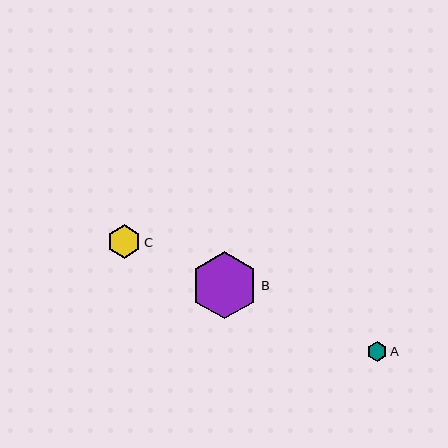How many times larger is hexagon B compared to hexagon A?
Hexagon B is approximately 3.3 times the size of hexagon A.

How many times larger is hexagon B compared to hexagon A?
Hexagon B is approximately 3.3 times the size of hexagon A.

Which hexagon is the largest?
Hexagon B is the largest with a size of approximately 67 pixels.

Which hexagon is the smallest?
Hexagon A is the smallest with a size of approximately 20 pixels.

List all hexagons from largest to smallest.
From largest to smallest: B, C, A.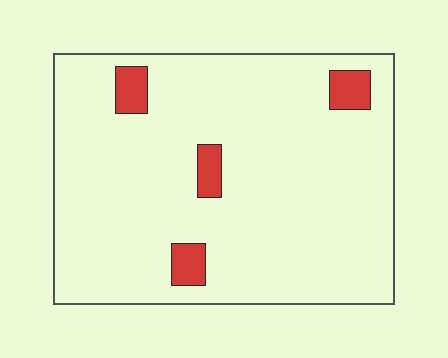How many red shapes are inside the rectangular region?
4.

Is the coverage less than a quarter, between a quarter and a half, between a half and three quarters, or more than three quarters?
Less than a quarter.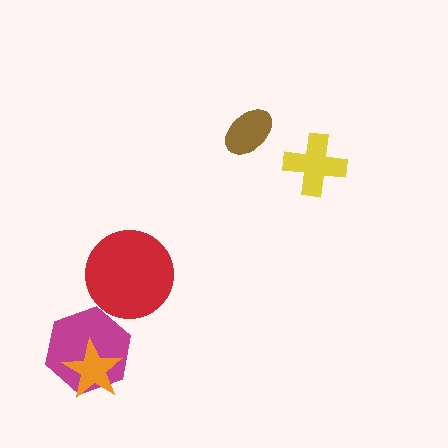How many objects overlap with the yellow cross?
0 objects overlap with the yellow cross.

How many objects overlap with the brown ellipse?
0 objects overlap with the brown ellipse.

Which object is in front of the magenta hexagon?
The orange star is in front of the magenta hexagon.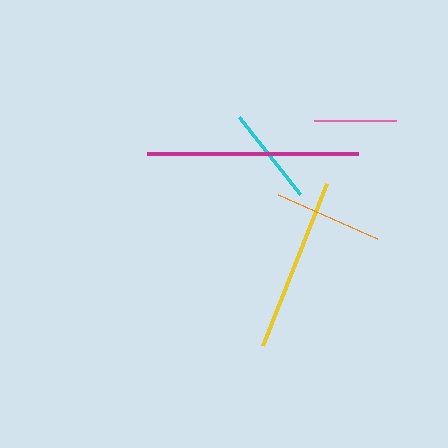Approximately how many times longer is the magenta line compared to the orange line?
The magenta line is approximately 1.9 times the length of the orange line.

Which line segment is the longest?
The magenta line is the longest at approximately 210 pixels.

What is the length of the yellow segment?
The yellow segment is approximately 174 pixels long.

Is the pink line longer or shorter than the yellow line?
The yellow line is longer than the pink line.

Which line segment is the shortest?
The pink line is the shortest at approximately 82 pixels.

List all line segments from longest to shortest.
From longest to shortest: magenta, yellow, orange, cyan, pink.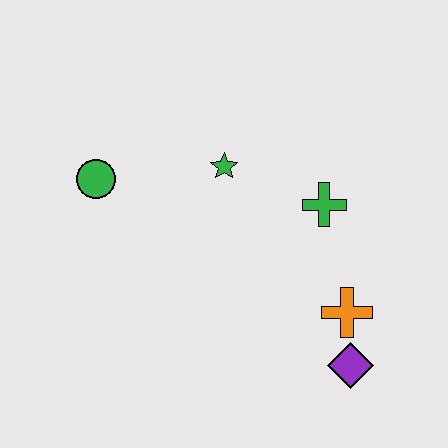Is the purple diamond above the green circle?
No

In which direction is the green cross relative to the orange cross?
The green cross is above the orange cross.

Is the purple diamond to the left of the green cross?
No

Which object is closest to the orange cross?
The purple diamond is closest to the orange cross.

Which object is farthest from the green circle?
The purple diamond is farthest from the green circle.